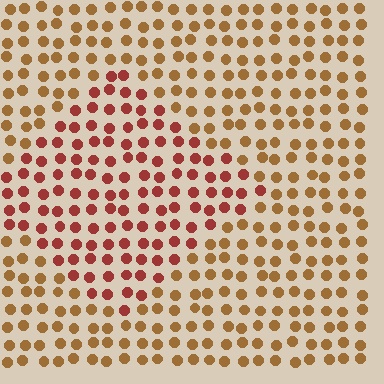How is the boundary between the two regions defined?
The boundary is defined purely by a slight shift in hue (about 32 degrees). Spacing, size, and orientation are identical on both sides.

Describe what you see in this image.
The image is filled with small brown elements in a uniform arrangement. A diamond-shaped region is visible where the elements are tinted to a slightly different hue, forming a subtle color boundary.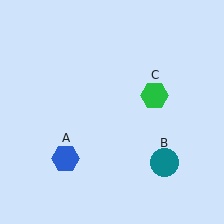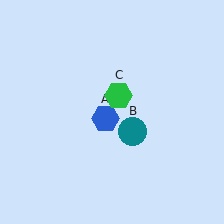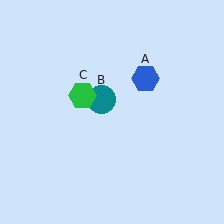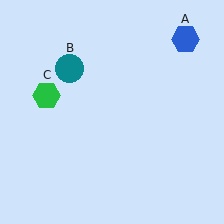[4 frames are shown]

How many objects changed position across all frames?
3 objects changed position: blue hexagon (object A), teal circle (object B), green hexagon (object C).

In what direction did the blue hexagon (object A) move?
The blue hexagon (object A) moved up and to the right.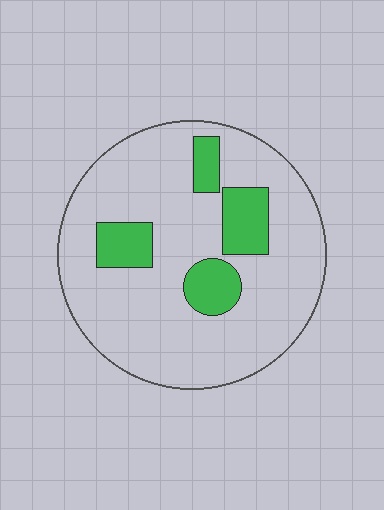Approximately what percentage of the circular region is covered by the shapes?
Approximately 20%.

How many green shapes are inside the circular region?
4.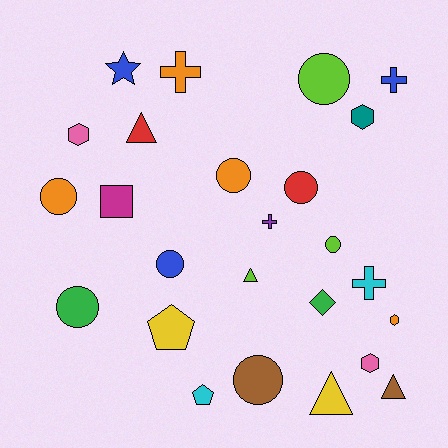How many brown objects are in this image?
There are 2 brown objects.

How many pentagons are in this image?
There are 2 pentagons.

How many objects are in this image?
There are 25 objects.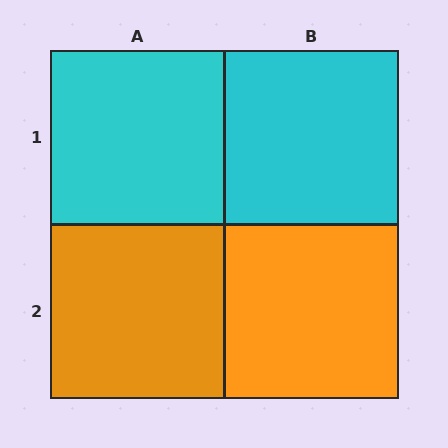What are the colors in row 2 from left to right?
Orange, orange.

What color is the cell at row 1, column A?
Cyan.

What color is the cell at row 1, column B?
Cyan.